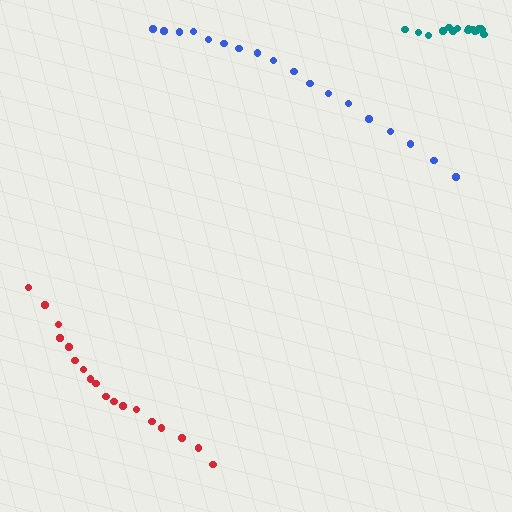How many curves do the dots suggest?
There are 3 distinct paths.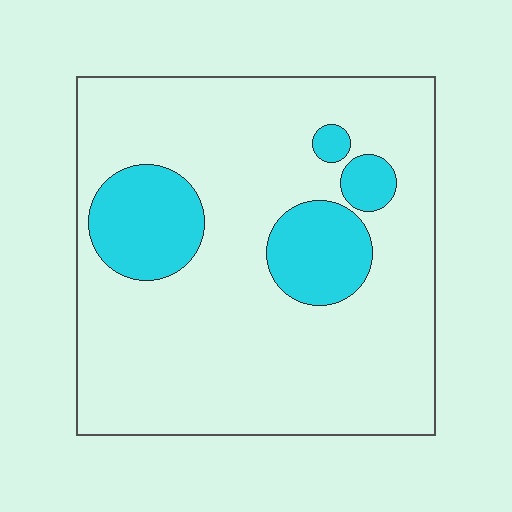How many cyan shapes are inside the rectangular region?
4.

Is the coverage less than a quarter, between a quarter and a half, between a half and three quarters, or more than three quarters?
Less than a quarter.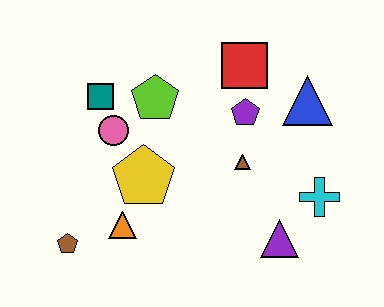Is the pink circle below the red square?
Yes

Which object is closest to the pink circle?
The teal square is closest to the pink circle.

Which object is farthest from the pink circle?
The cyan cross is farthest from the pink circle.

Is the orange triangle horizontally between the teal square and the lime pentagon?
Yes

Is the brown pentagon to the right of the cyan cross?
No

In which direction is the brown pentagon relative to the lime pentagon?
The brown pentagon is below the lime pentagon.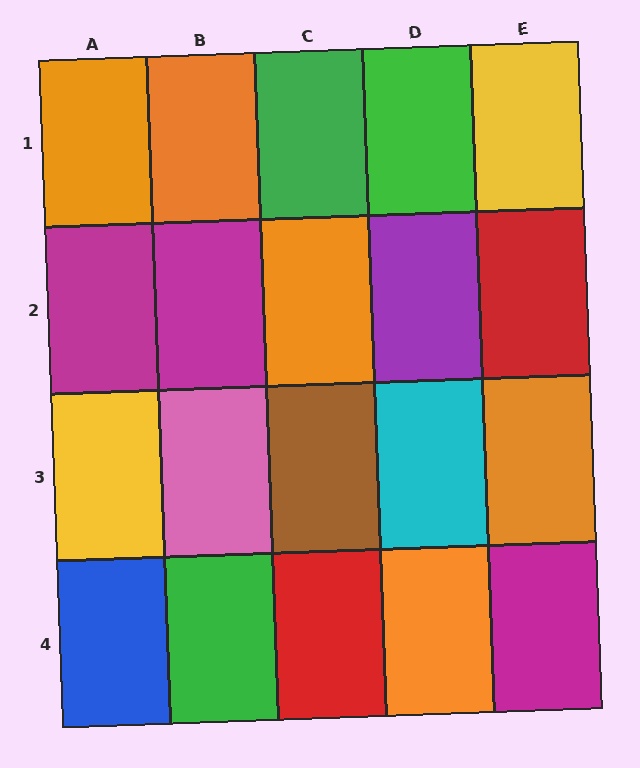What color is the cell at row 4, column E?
Magenta.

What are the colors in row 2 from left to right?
Magenta, magenta, orange, purple, red.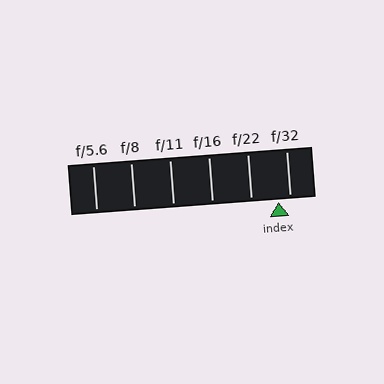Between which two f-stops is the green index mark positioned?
The index mark is between f/22 and f/32.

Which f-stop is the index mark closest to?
The index mark is closest to f/32.